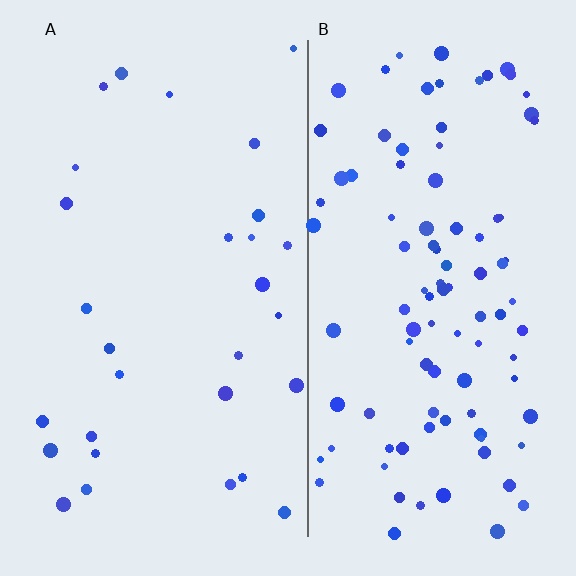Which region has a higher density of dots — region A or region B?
B (the right).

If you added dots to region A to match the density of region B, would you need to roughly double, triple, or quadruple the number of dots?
Approximately triple.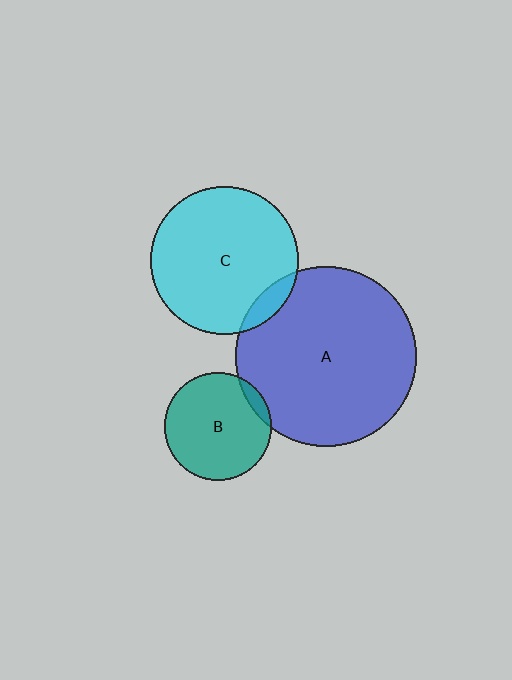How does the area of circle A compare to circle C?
Approximately 1.5 times.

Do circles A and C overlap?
Yes.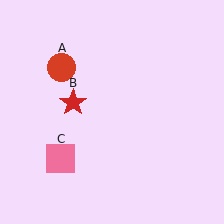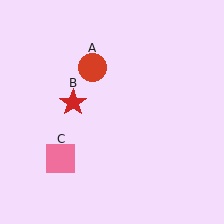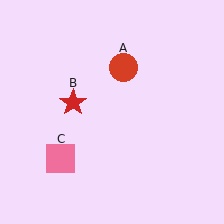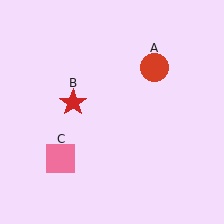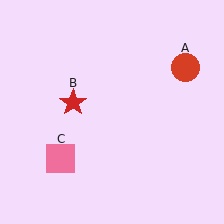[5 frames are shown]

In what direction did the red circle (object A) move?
The red circle (object A) moved right.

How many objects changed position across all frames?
1 object changed position: red circle (object A).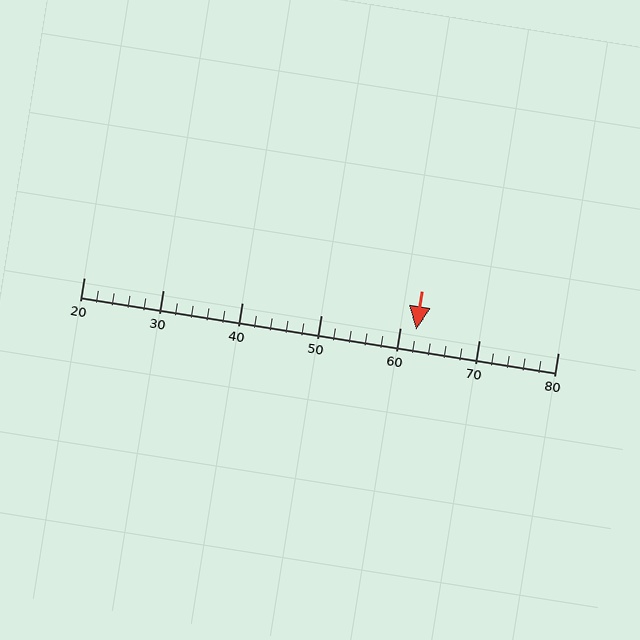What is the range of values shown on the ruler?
The ruler shows values from 20 to 80.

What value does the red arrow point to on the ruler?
The red arrow points to approximately 62.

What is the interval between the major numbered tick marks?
The major tick marks are spaced 10 units apart.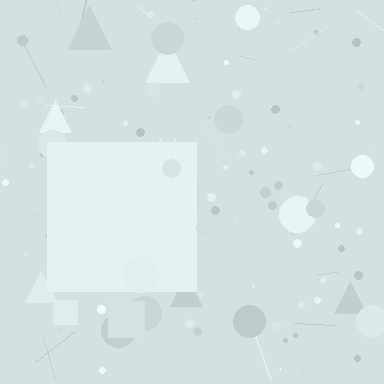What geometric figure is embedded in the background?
A square is embedded in the background.